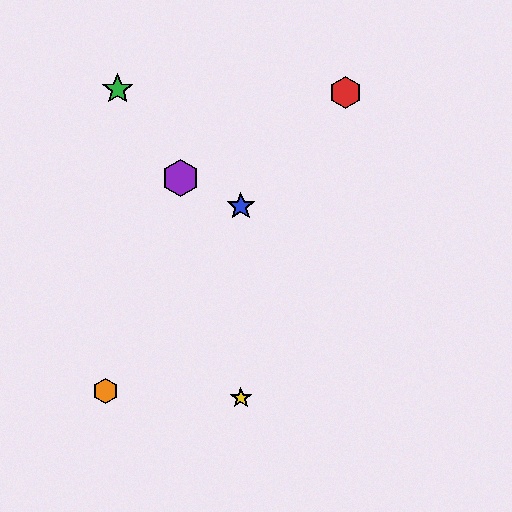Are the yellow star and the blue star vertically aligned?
Yes, both are at x≈241.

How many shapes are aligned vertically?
2 shapes (the blue star, the yellow star) are aligned vertically.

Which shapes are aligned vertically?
The blue star, the yellow star are aligned vertically.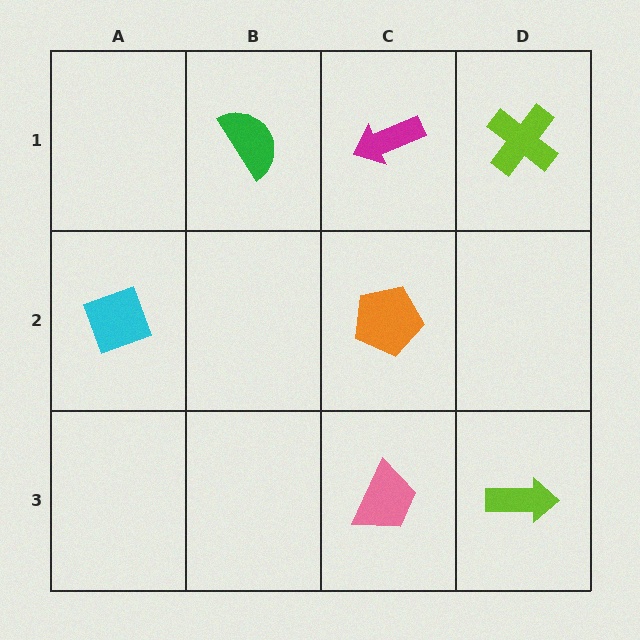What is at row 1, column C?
A magenta arrow.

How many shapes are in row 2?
2 shapes.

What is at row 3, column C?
A pink trapezoid.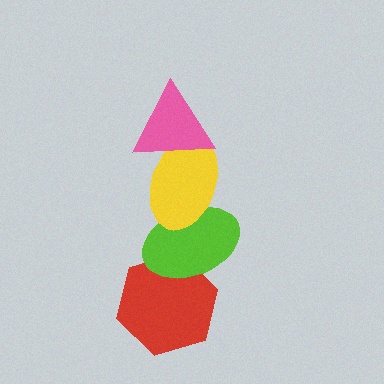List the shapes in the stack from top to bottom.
From top to bottom: the pink triangle, the yellow ellipse, the lime ellipse, the red hexagon.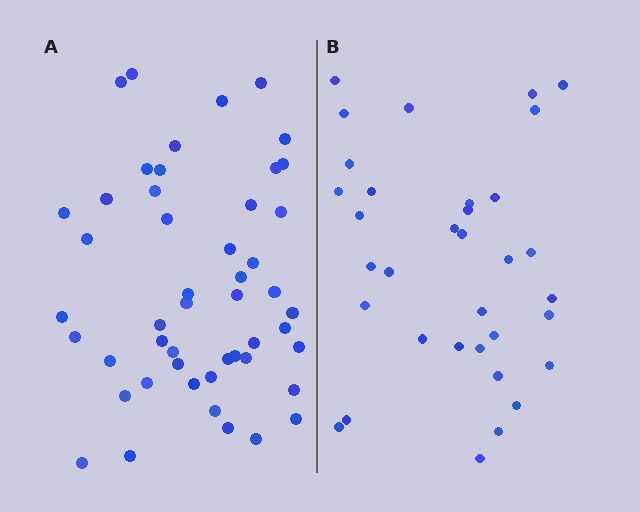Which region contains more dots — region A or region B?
Region A (the left region) has more dots.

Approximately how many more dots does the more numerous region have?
Region A has approximately 15 more dots than region B.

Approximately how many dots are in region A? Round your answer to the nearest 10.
About 50 dots. (The exact count is 49, which rounds to 50.)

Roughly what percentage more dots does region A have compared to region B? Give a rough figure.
About 45% more.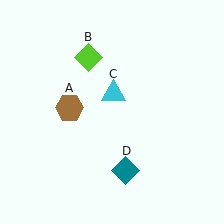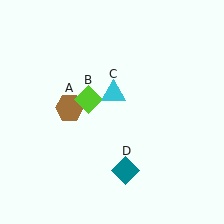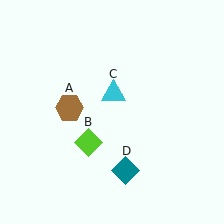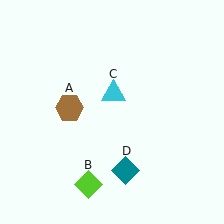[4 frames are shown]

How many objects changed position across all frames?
1 object changed position: lime diamond (object B).